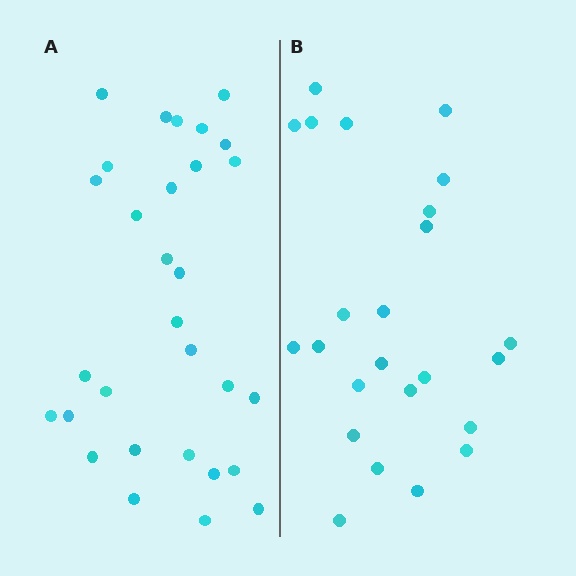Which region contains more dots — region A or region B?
Region A (the left region) has more dots.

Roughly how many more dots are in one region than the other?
Region A has about 6 more dots than region B.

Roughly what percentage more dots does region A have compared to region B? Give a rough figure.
About 25% more.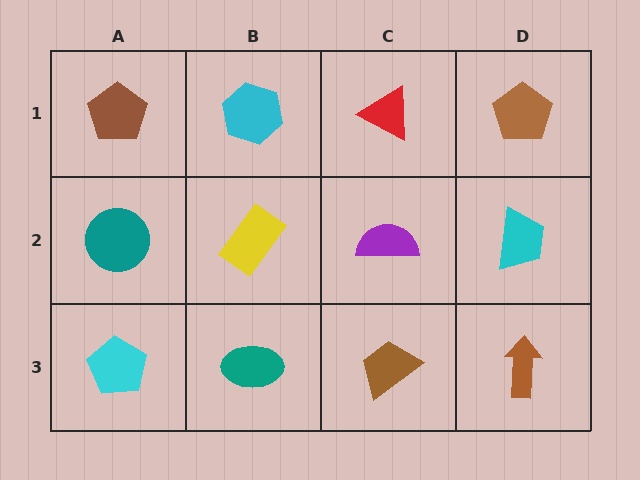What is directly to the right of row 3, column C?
A brown arrow.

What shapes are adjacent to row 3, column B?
A yellow rectangle (row 2, column B), a cyan pentagon (row 3, column A), a brown trapezoid (row 3, column C).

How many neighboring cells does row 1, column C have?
3.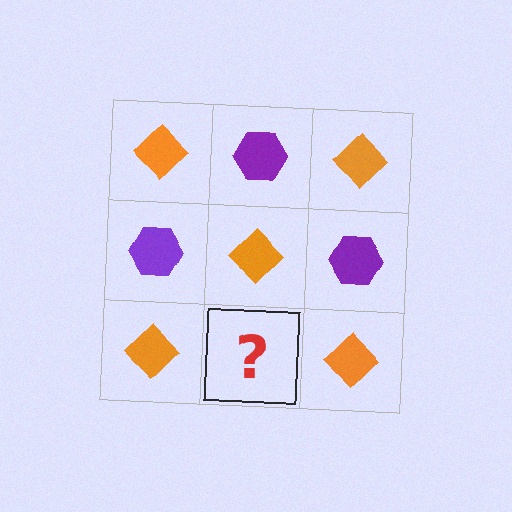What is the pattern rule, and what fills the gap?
The rule is that it alternates orange diamond and purple hexagon in a checkerboard pattern. The gap should be filled with a purple hexagon.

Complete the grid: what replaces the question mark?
The question mark should be replaced with a purple hexagon.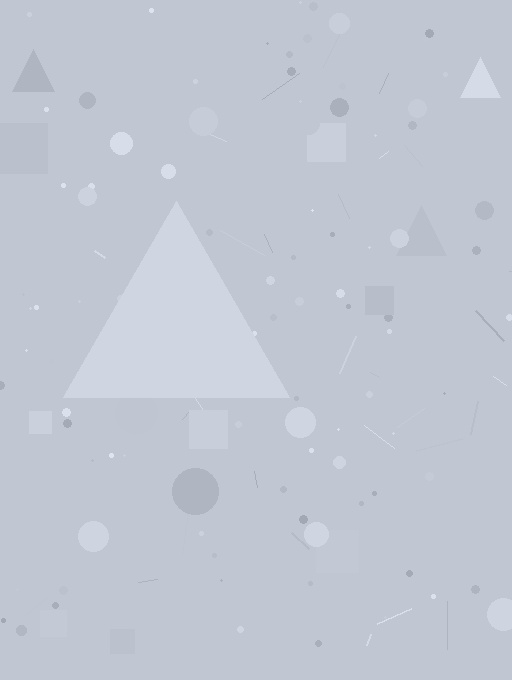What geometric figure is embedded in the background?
A triangle is embedded in the background.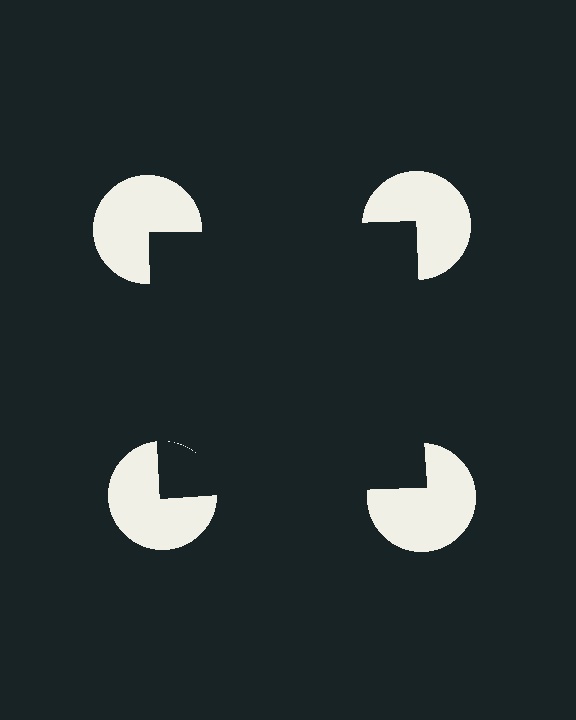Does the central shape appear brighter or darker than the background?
It typically appears slightly darker than the background, even though no actual brightness change is drawn.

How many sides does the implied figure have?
4 sides.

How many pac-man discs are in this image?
There are 4 — one at each vertex of the illusory square.